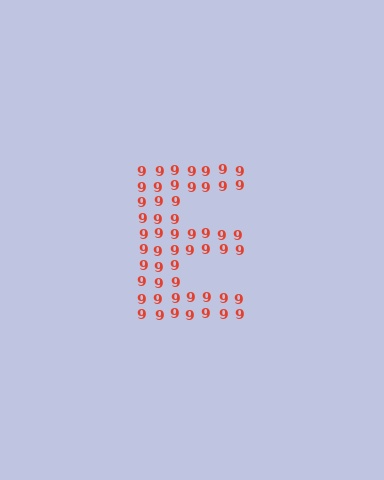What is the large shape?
The large shape is the letter E.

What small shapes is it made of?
It is made of small digit 9's.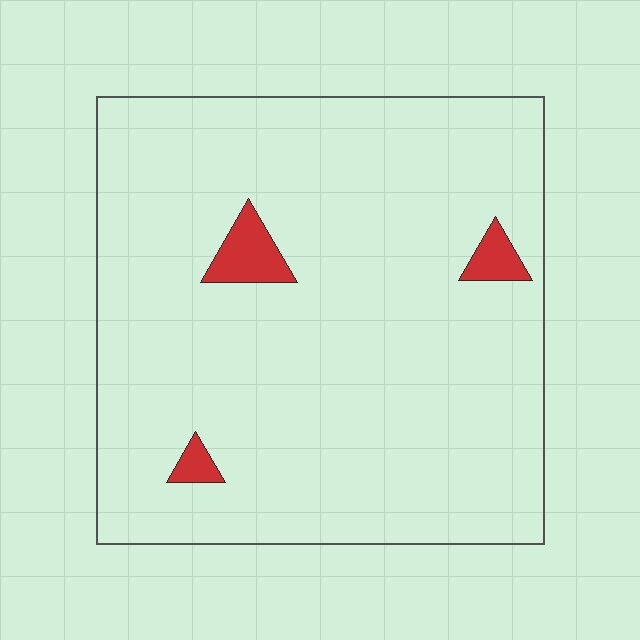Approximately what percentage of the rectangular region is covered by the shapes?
Approximately 5%.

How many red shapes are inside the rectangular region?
3.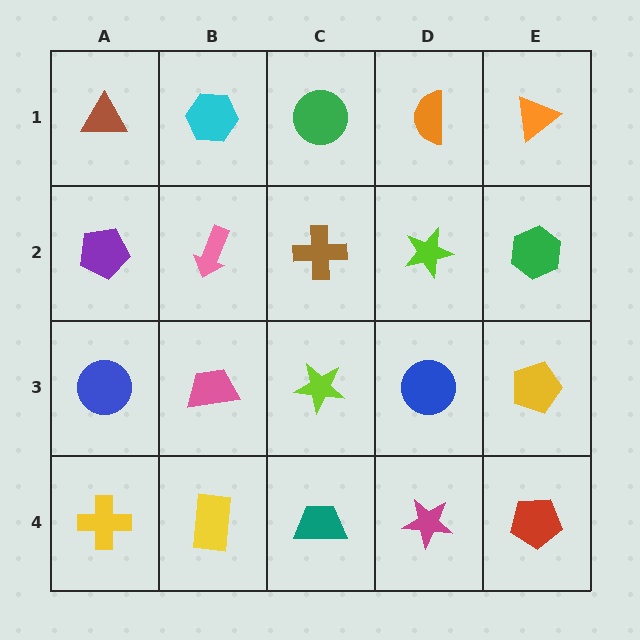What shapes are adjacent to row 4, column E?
A yellow pentagon (row 3, column E), a magenta star (row 4, column D).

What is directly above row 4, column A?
A blue circle.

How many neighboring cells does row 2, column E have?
3.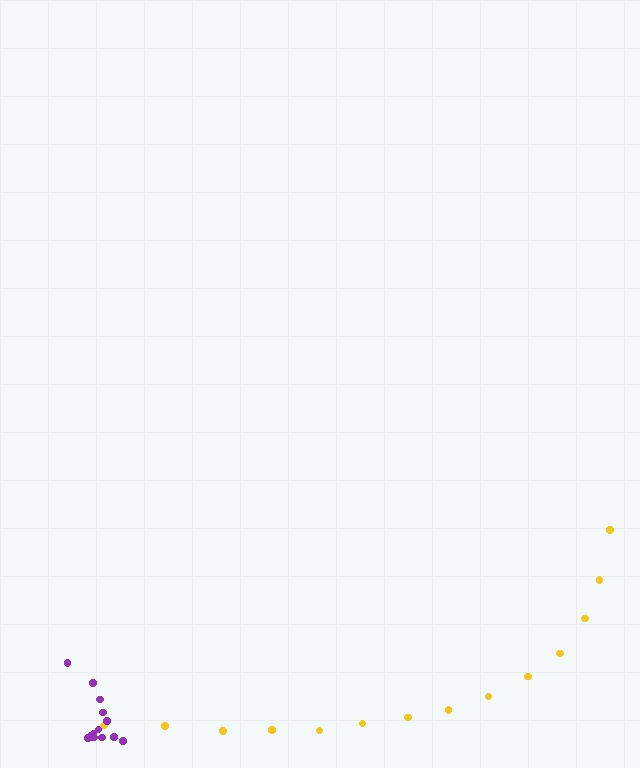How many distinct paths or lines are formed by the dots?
There are 2 distinct paths.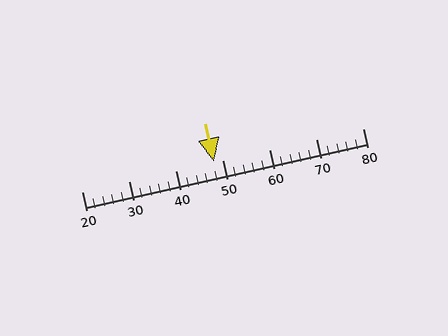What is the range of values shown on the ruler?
The ruler shows values from 20 to 80.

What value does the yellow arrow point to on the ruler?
The yellow arrow points to approximately 48.